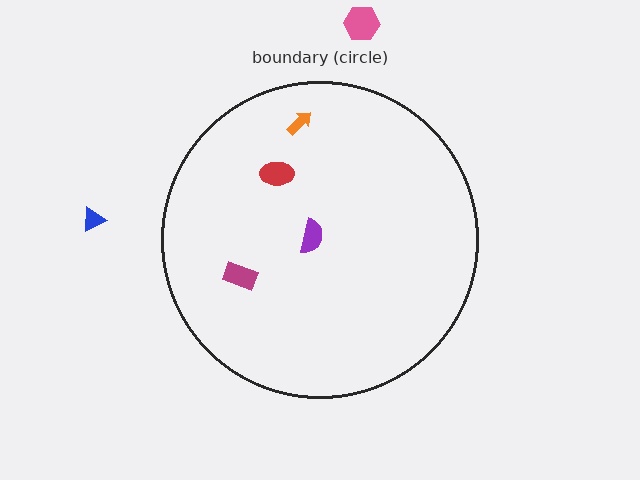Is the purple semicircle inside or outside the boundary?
Inside.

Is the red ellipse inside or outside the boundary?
Inside.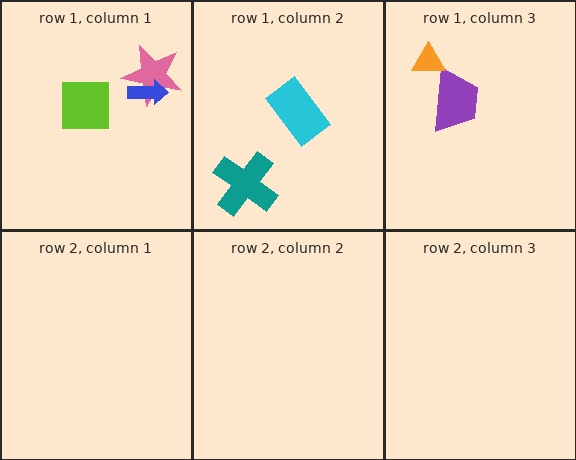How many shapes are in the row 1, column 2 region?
2.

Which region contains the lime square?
The row 1, column 1 region.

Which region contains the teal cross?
The row 1, column 2 region.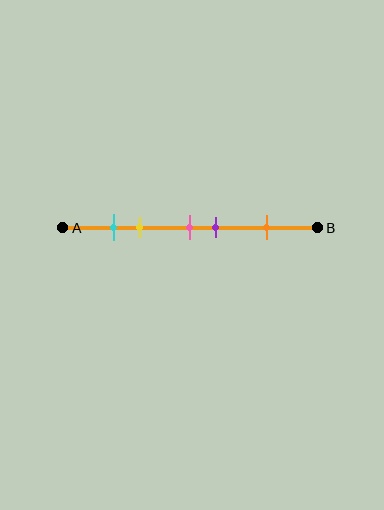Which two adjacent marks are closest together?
The cyan and yellow marks are the closest adjacent pair.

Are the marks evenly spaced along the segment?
No, the marks are not evenly spaced.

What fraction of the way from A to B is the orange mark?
The orange mark is approximately 80% (0.8) of the way from A to B.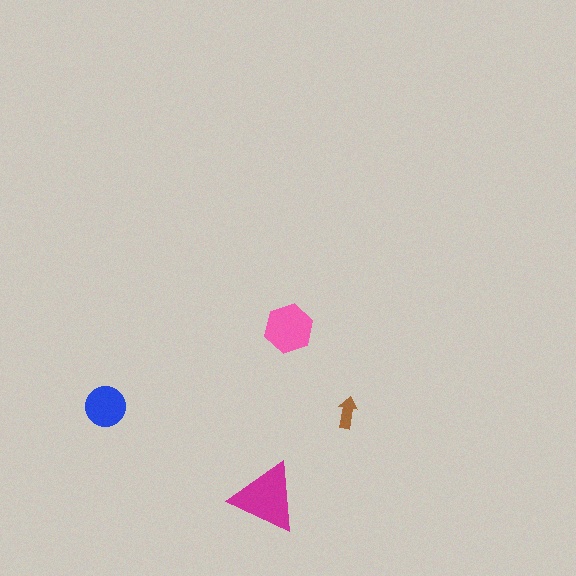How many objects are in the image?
There are 4 objects in the image.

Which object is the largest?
The magenta triangle.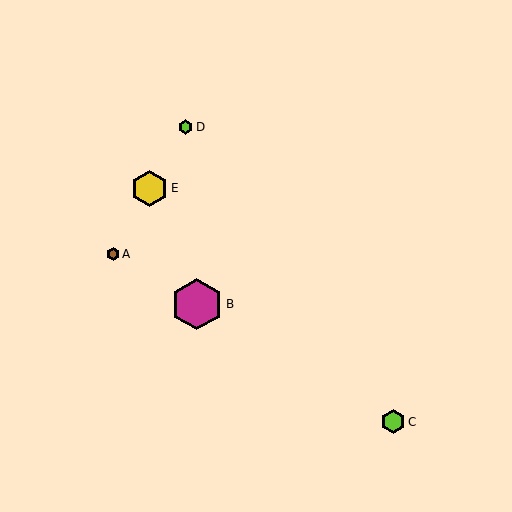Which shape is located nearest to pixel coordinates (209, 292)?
The magenta hexagon (labeled B) at (197, 304) is nearest to that location.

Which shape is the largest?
The magenta hexagon (labeled B) is the largest.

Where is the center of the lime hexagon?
The center of the lime hexagon is at (393, 421).